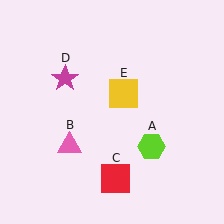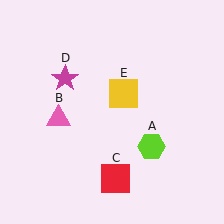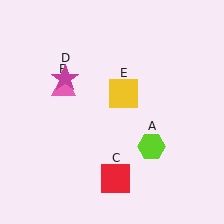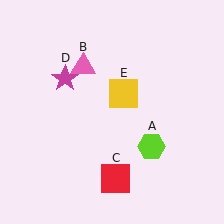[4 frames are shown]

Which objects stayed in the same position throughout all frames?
Lime hexagon (object A) and red square (object C) and magenta star (object D) and yellow square (object E) remained stationary.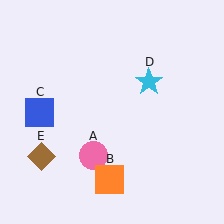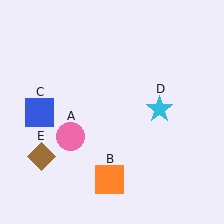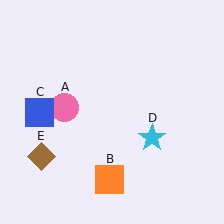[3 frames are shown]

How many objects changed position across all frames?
2 objects changed position: pink circle (object A), cyan star (object D).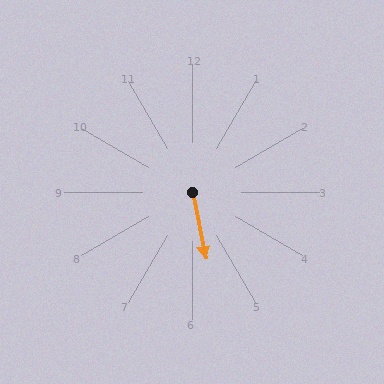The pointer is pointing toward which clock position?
Roughly 6 o'clock.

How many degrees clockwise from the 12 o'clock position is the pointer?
Approximately 168 degrees.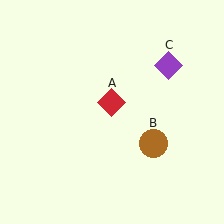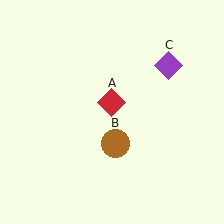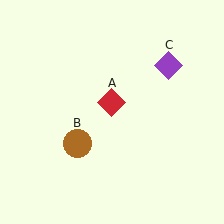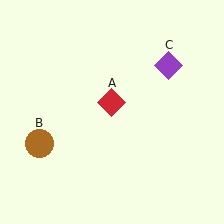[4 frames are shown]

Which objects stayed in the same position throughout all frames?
Red diamond (object A) and purple diamond (object C) remained stationary.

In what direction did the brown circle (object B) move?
The brown circle (object B) moved left.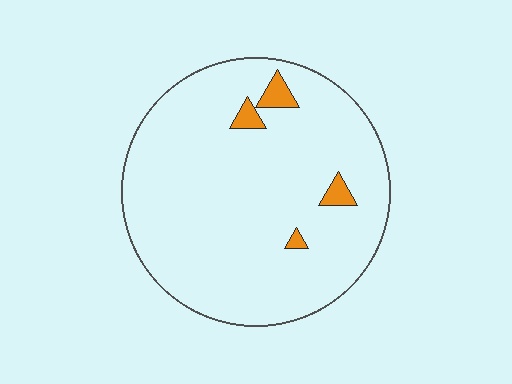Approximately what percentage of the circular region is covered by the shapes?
Approximately 5%.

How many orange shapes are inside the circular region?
4.